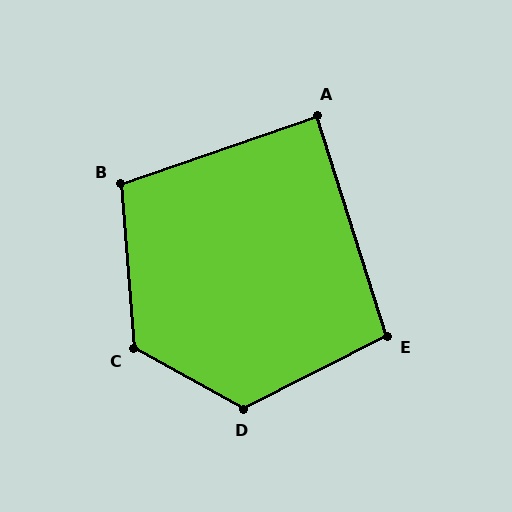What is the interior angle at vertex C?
Approximately 123 degrees (obtuse).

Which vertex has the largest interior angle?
D, at approximately 124 degrees.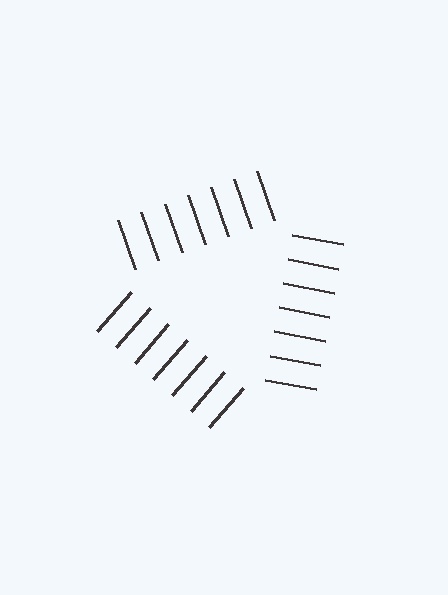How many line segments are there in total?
21 — 7 along each of the 3 edges.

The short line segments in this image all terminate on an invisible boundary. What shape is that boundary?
An illusory triangle — the line segments terminate on its edges but no continuous stroke is drawn.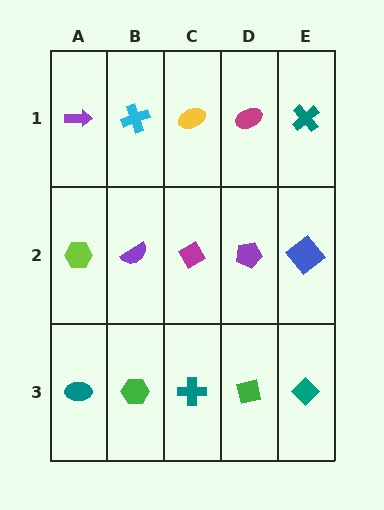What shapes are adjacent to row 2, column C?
A yellow ellipse (row 1, column C), a teal cross (row 3, column C), a purple semicircle (row 2, column B), a purple pentagon (row 2, column D).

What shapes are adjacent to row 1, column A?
A lime hexagon (row 2, column A), a cyan cross (row 1, column B).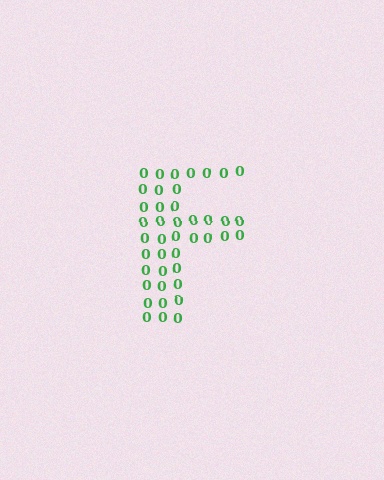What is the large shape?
The large shape is the letter F.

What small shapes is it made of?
It is made of small digit 0's.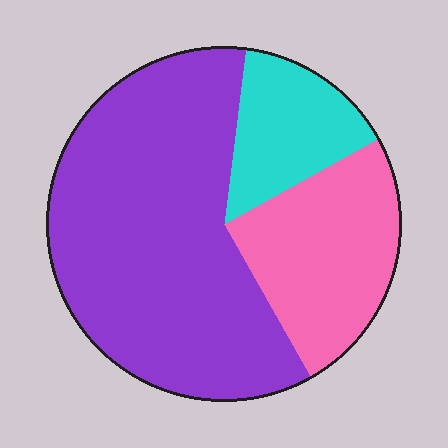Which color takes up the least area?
Cyan, at roughly 15%.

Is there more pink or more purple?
Purple.